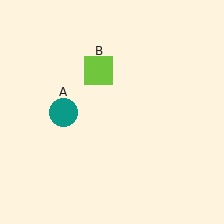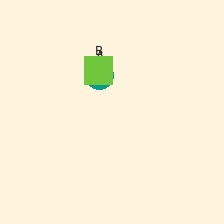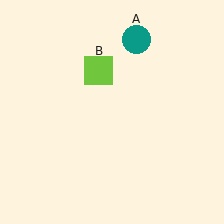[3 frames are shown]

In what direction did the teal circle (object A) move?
The teal circle (object A) moved up and to the right.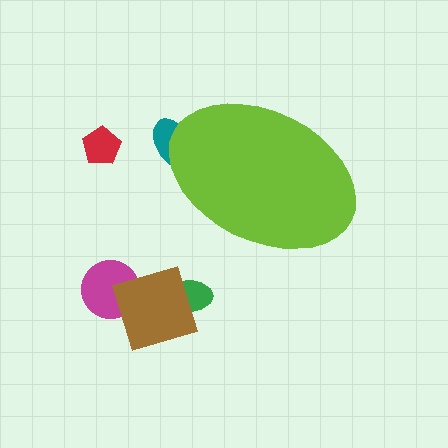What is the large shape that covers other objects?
A lime ellipse.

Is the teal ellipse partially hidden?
Yes, the teal ellipse is partially hidden behind the lime ellipse.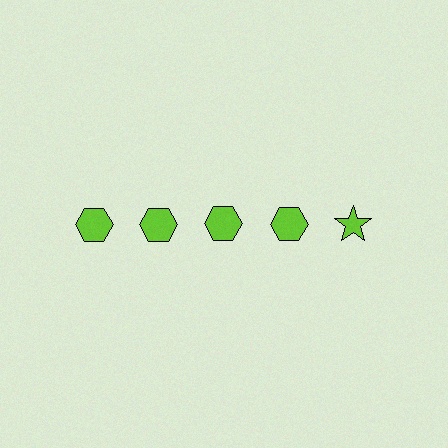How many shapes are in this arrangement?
There are 5 shapes arranged in a grid pattern.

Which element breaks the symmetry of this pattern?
The lime star in the top row, rightmost column breaks the symmetry. All other shapes are lime hexagons.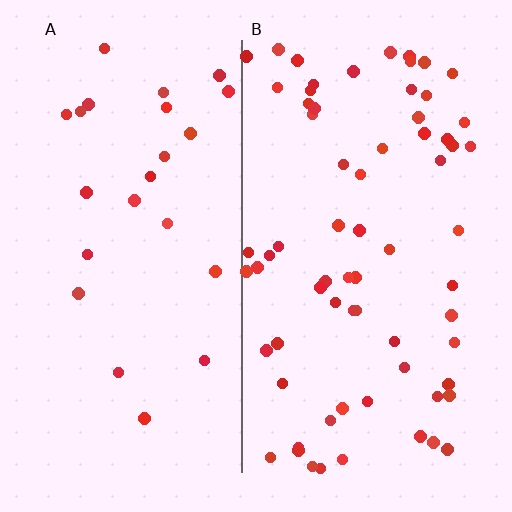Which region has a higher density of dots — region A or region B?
B (the right).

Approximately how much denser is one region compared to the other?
Approximately 2.9× — region B over region A.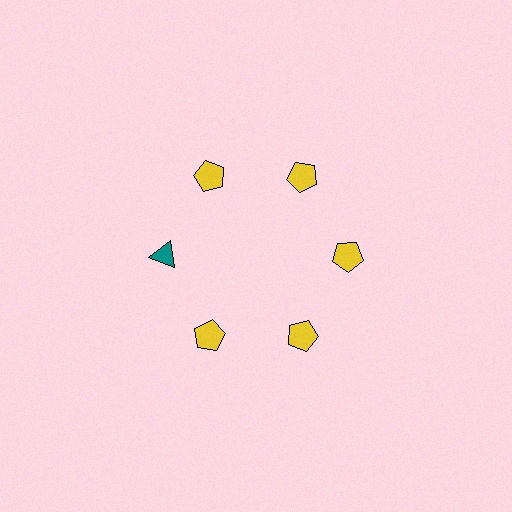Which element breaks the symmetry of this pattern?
The teal triangle at roughly the 9 o'clock position breaks the symmetry. All other shapes are yellow pentagons.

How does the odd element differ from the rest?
It differs in both color (teal instead of yellow) and shape (triangle instead of pentagon).